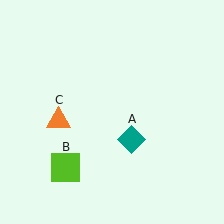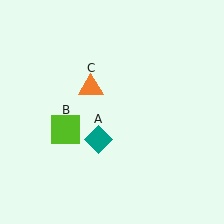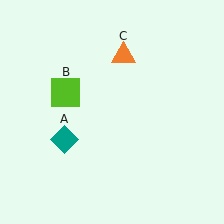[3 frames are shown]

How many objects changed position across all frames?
3 objects changed position: teal diamond (object A), lime square (object B), orange triangle (object C).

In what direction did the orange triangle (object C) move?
The orange triangle (object C) moved up and to the right.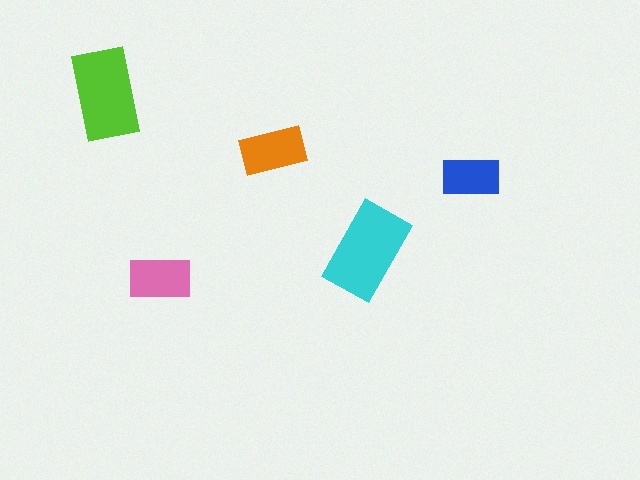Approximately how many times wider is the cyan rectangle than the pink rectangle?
About 1.5 times wider.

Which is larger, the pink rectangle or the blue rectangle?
The pink one.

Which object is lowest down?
The pink rectangle is bottommost.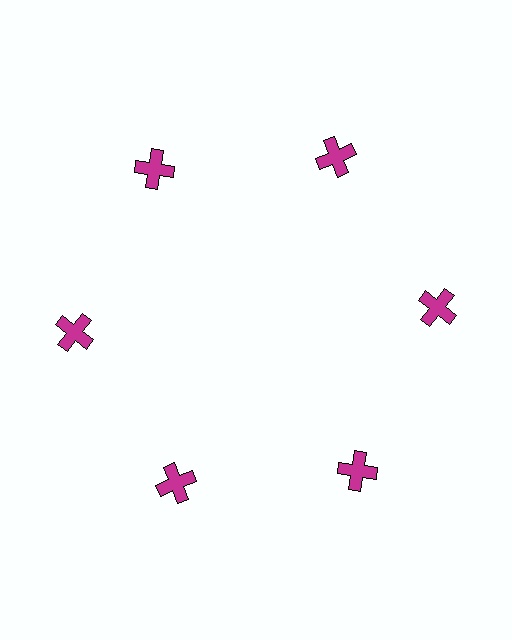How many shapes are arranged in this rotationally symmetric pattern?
There are 6 shapes, arranged in 6 groups of 1.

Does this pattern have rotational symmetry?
Yes, this pattern has 6-fold rotational symmetry. It looks the same after rotating 60 degrees around the center.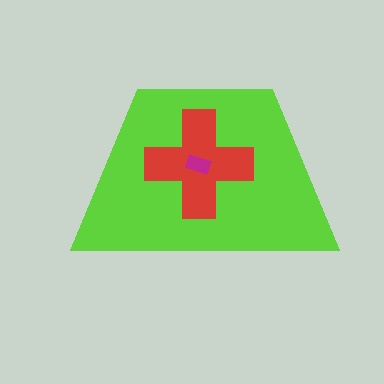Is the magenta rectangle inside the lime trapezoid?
Yes.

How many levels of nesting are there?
3.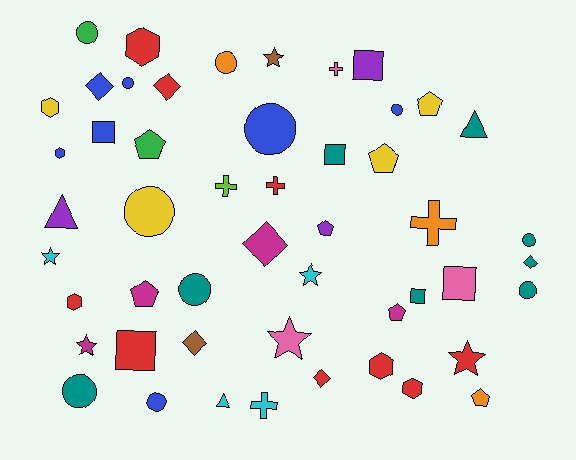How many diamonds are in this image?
There are 6 diamonds.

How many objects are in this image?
There are 50 objects.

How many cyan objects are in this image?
There are 4 cyan objects.